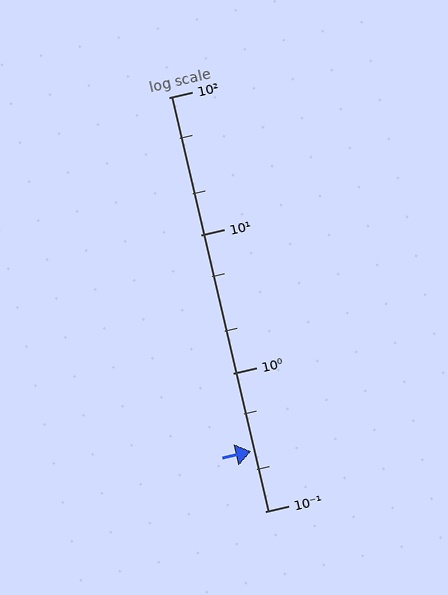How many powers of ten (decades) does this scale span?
The scale spans 3 decades, from 0.1 to 100.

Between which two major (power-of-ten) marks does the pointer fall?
The pointer is between 0.1 and 1.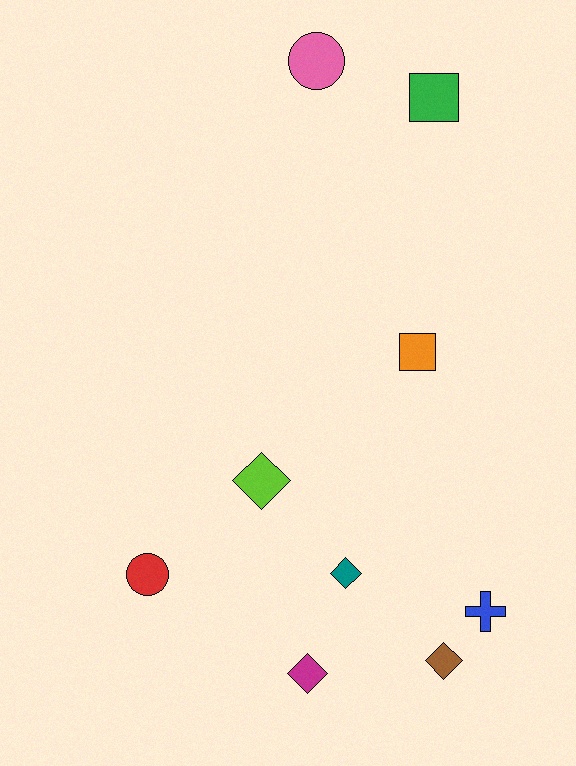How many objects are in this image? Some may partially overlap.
There are 9 objects.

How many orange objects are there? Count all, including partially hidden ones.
There is 1 orange object.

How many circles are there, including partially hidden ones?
There are 2 circles.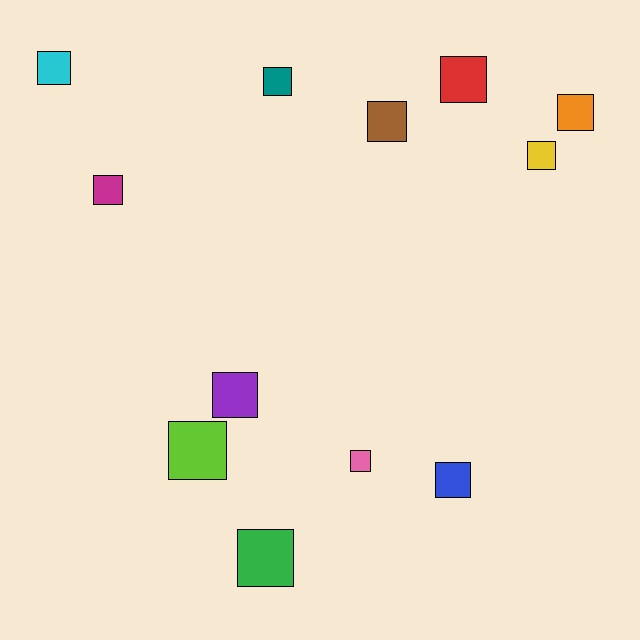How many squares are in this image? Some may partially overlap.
There are 12 squares.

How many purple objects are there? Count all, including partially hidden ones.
There is 1 purple object.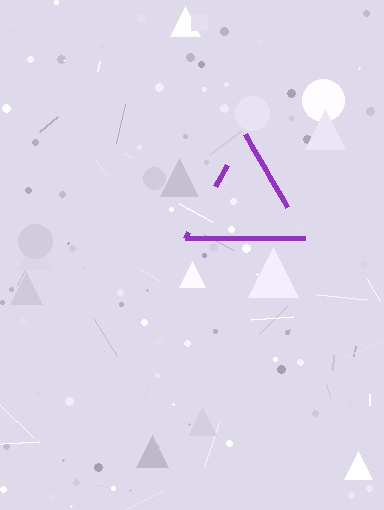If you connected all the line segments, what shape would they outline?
They would outline a triangle.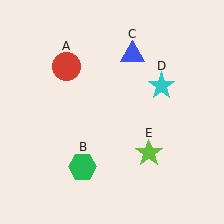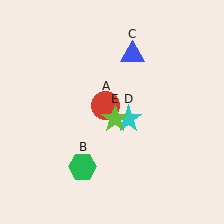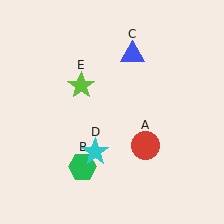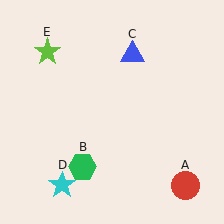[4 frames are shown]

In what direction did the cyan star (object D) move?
The cyan star (object D) moved down and to the left.